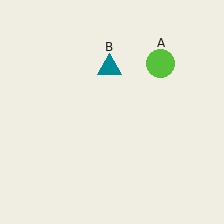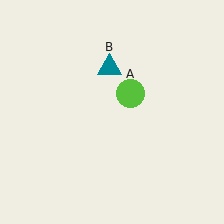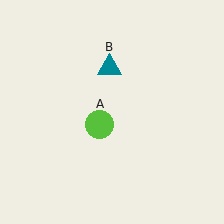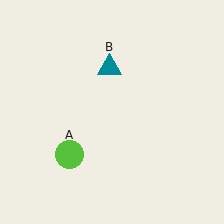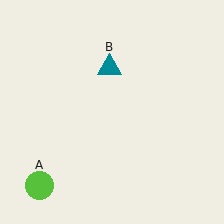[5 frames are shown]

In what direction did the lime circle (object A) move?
The lime circle (object A) moved down and to the left.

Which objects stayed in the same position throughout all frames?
Teal triangle (object B) remained stationary.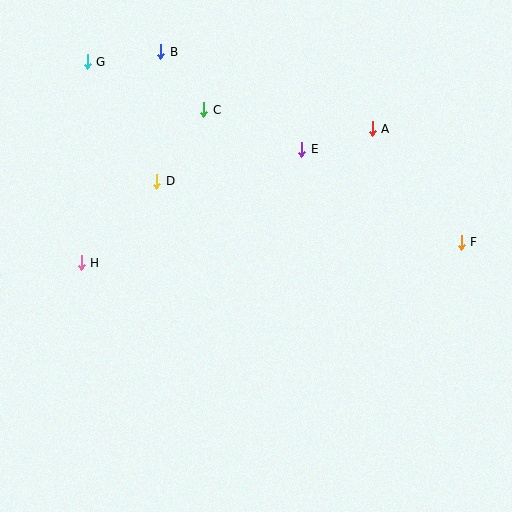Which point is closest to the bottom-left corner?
Point H is closest to the bottom-left corner.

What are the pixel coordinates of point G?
Point G is at (87, 62).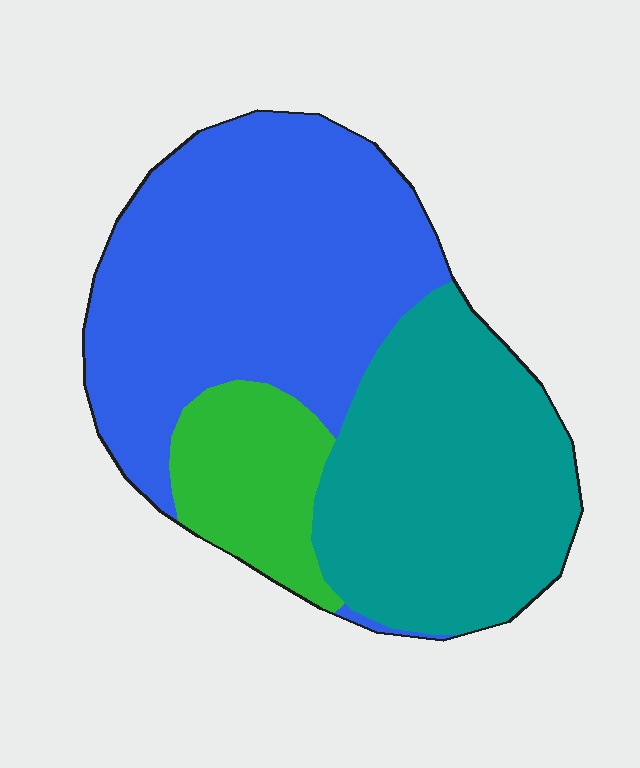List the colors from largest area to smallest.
From largest to smallest: blue, teal, green.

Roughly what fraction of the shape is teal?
Teal covers around 35% of the shape.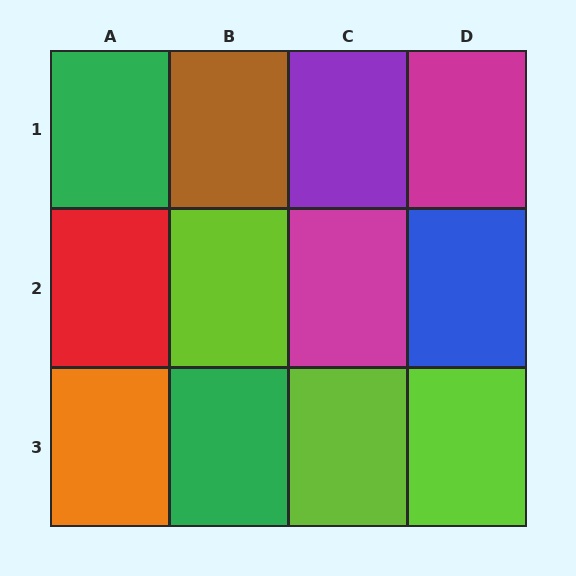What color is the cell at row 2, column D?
Blue.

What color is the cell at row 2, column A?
Red.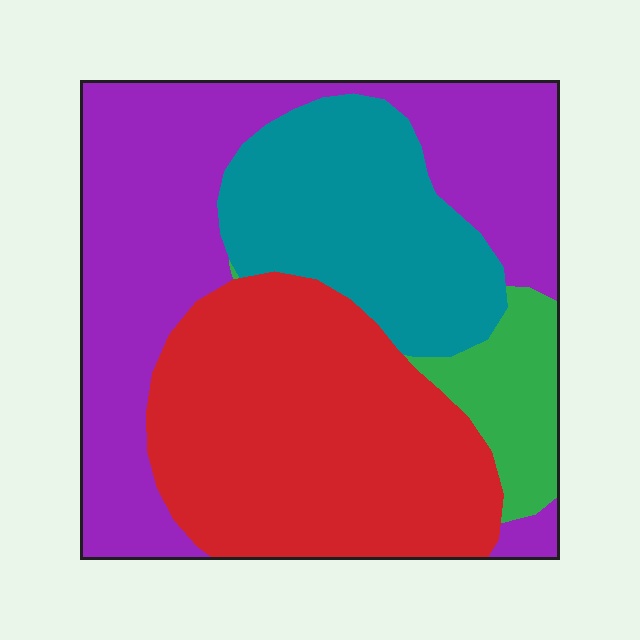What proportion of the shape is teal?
Teal takes up about one fifth (1/5) of the shape.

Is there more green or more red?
Red.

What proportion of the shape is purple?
Purple takes up between a quarter and a half of the shape.